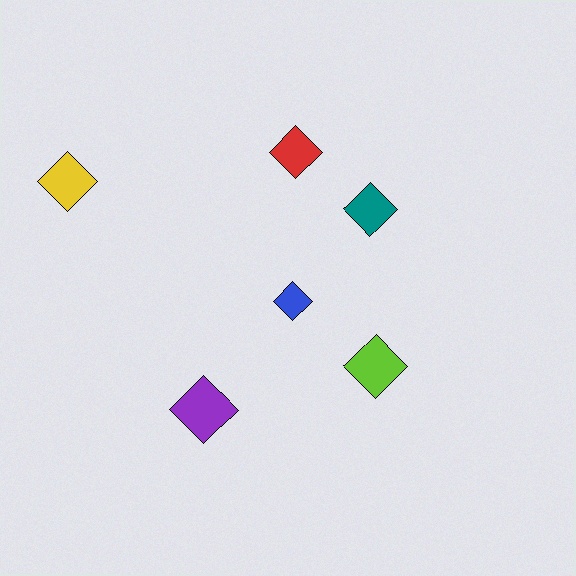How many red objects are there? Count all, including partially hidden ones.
There is 1 red object.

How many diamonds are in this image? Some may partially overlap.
There are 6 diamonds.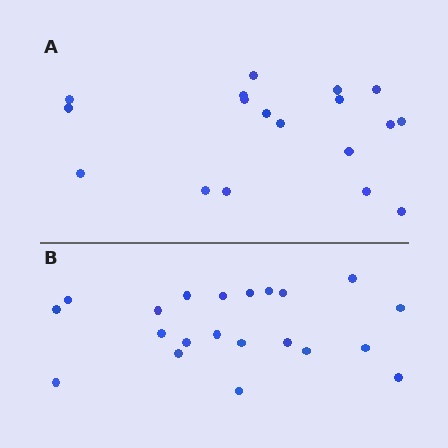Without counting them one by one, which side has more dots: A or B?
Region B (the bottom region) has more dots.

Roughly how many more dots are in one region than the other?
Region B has just a few more — roughly 2 or 3 more dots than region A.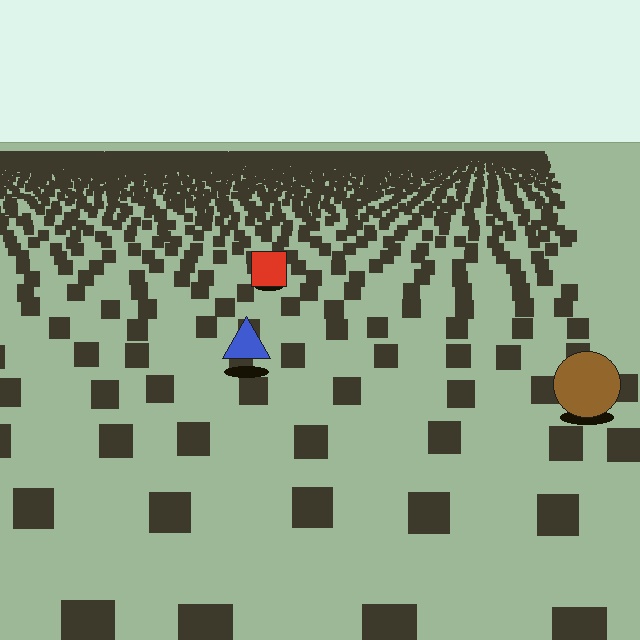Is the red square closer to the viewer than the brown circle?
No. The brown circle is closer — you can tell from the texture gradient: the ground texture is coarser near it.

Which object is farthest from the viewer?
The red square is farthest from the viewer. It appears smaller and the ground texture around it is denser.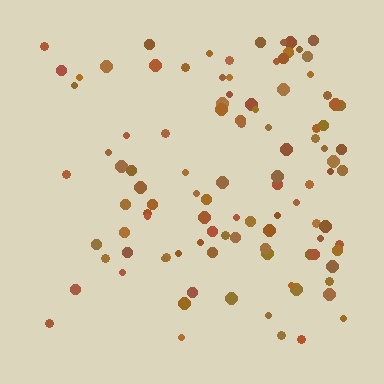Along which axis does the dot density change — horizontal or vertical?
Horizontal.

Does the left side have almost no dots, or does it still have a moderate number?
Still a moderate number, just noticeably fewer than the right.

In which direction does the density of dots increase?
From left to right, with the right side densest.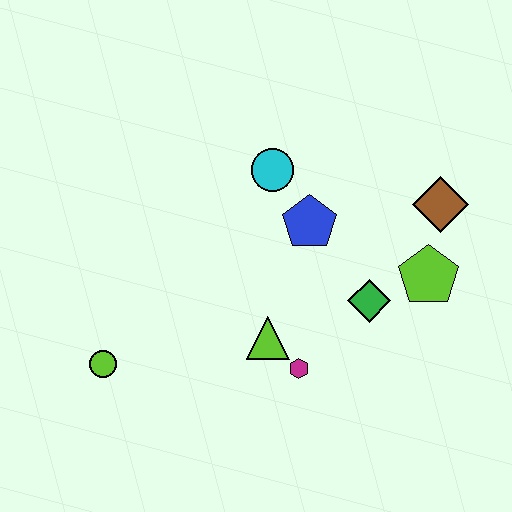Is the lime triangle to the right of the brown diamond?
No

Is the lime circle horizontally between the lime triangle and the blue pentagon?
No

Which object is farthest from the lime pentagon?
The lime circle is farthest from the lime pentagon.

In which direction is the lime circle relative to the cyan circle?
The lime circle is below the cyan circle.